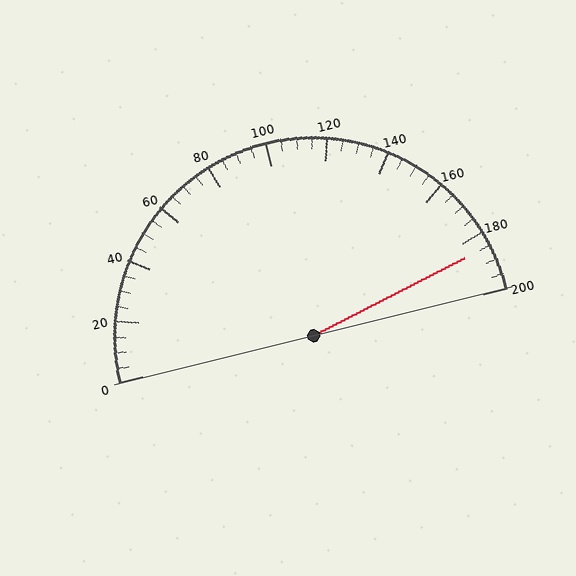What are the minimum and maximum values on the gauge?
The gauge ranges from 0 to 200.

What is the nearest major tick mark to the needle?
The nearest major tick mark is 180.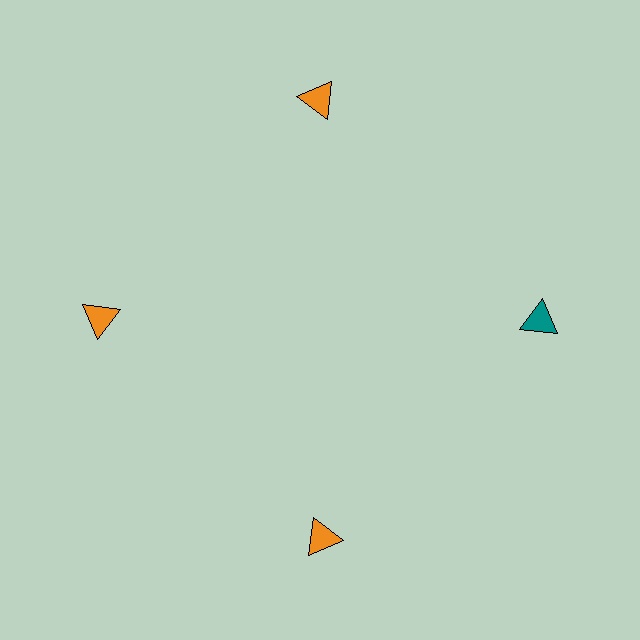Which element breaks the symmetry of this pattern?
The teal triangle at roughly the 3 o'clock position breaks the symmetry. All other shapes are orange triangles.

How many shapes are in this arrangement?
There are 4 shapes arranged in a ring pattern.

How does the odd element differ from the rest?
It has a different color: teal instead of orange.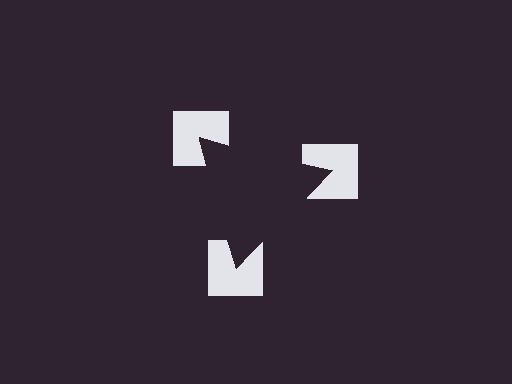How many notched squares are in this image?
There are 3 — one at each vertex of the illusory triangle.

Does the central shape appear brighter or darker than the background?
It typically appears slightly darker than the background, even though no actual brightness change is drawn.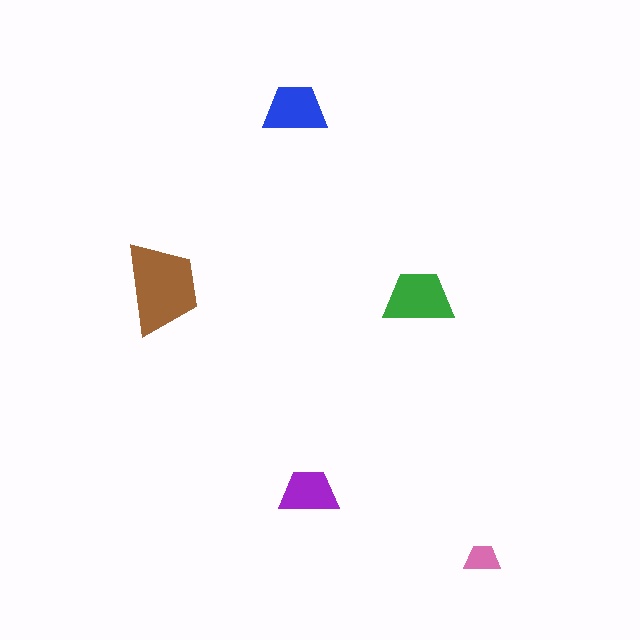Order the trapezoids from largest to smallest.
the brown one, the green one, the blue one, the purple one, the pink one.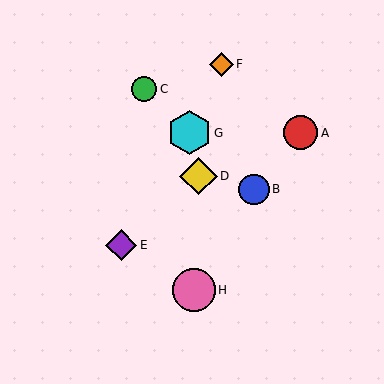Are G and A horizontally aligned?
Yes, both are at y≈133.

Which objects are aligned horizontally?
Objects A, G are aligned horizontally.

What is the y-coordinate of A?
Object A is at y≈133.